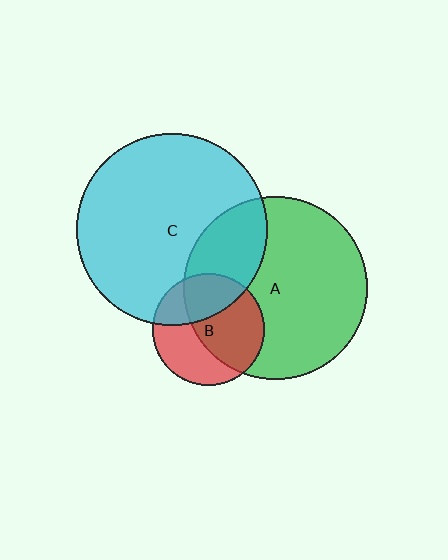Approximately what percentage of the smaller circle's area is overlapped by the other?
Approximately 30%.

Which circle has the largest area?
Circle C (cyan).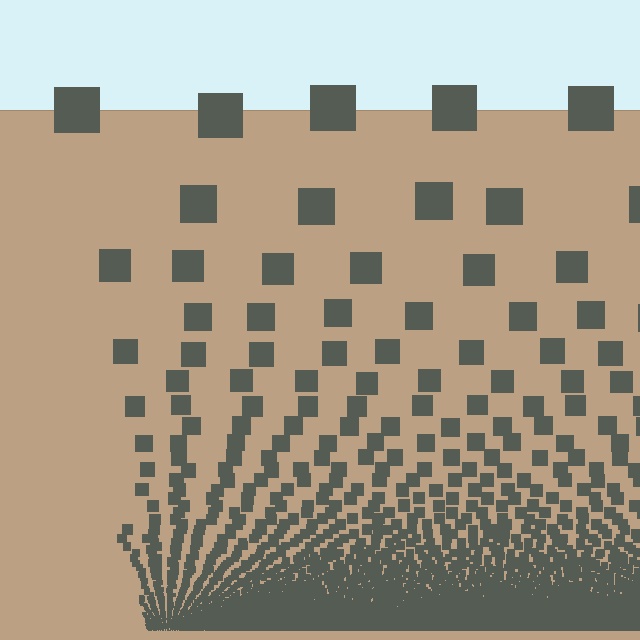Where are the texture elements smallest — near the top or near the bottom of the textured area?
Near the bottom.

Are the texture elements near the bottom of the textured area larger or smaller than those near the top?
Smaller. The gradient is inverted — elements near the bottom are smaller and denser.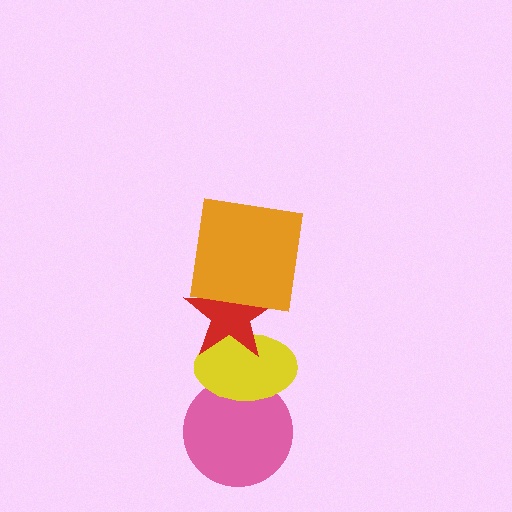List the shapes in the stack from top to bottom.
From top to bottom: the orange square, the red star, the yellow ellipse, the pink circle.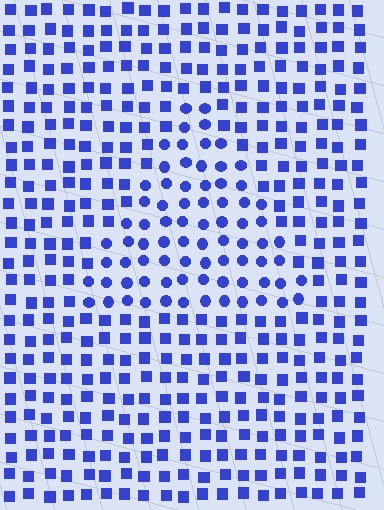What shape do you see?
I see a triangle.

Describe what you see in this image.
The image is filled with small blue elements arranged in a uniform grid. A triangle-shaped region contains circles, while the surrounding area contains squares. The boundary is defined purely by the change in element shape.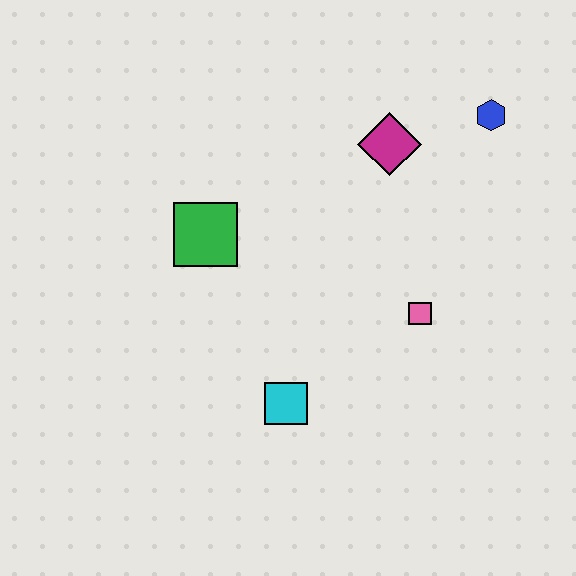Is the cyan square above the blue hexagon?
No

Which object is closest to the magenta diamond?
The blue hexagon is closest to the magenta diamond.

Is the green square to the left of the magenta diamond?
Yes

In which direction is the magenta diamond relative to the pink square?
The magenta diamond is above the pink square.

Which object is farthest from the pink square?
The green square is farthest from the pink square.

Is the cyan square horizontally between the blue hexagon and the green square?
Yes